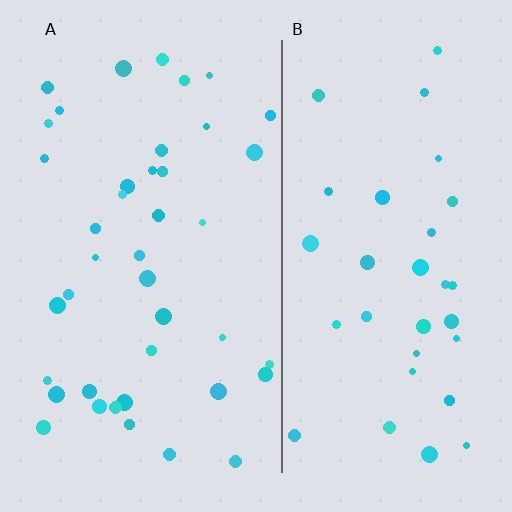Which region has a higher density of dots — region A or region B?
A (the left).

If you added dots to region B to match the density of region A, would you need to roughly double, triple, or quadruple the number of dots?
Approximately double.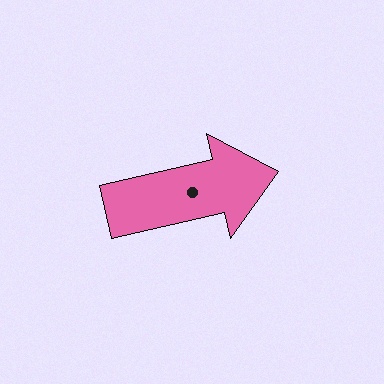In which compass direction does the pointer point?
East.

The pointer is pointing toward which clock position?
Roughly 3 o'clock.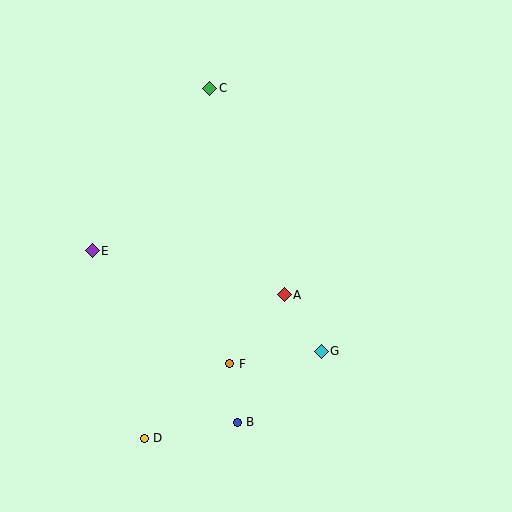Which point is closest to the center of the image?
Point A at (284, 295) is closest to the center.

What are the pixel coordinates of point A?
Point A is at (284, 295).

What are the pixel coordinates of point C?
Point C is at (210, 88).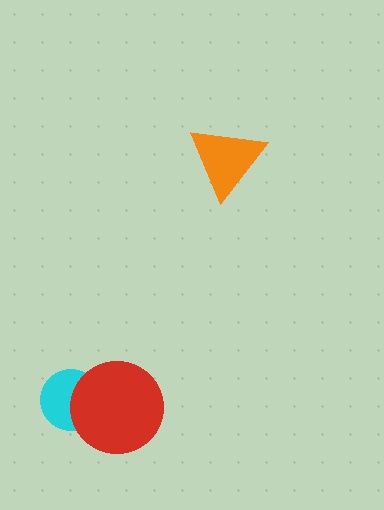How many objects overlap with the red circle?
1 object overlaps with the red circle.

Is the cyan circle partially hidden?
Yes, it is partially covered by another shape.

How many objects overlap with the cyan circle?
1 object overlaps with the cyan circle.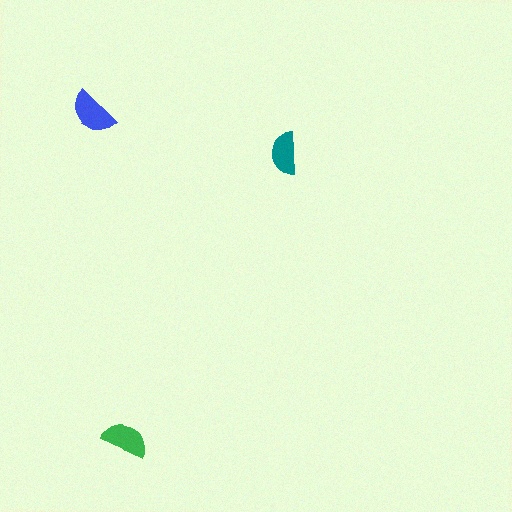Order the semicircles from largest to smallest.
the blue one, the green one, the teal one.